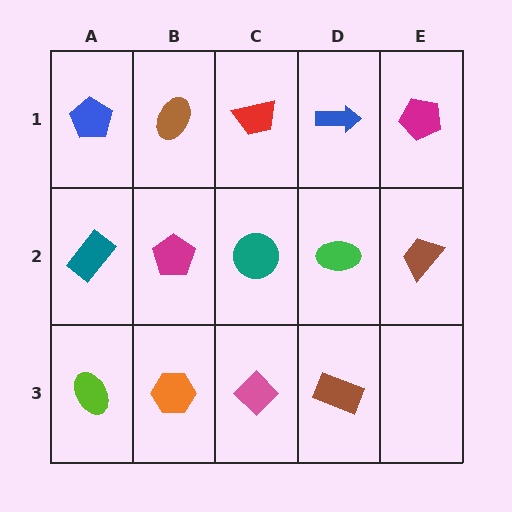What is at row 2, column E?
A brown trapezoid.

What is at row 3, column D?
A brown rectangle.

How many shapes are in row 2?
5 shapes.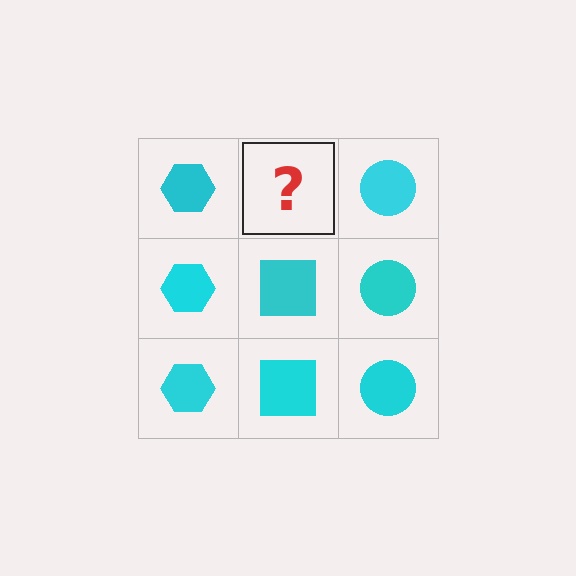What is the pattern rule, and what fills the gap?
The rule is that each column has a consistent shape. The gap should be filled with a cyan square.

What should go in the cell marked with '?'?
The missing cell should contain a cyan square.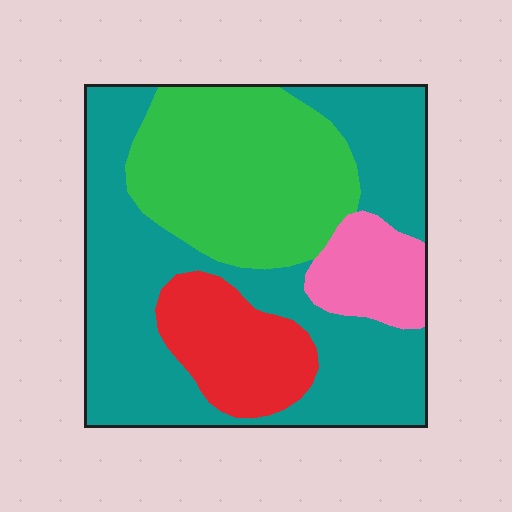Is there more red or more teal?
Teal.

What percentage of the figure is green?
Green covers about 30% of the figure.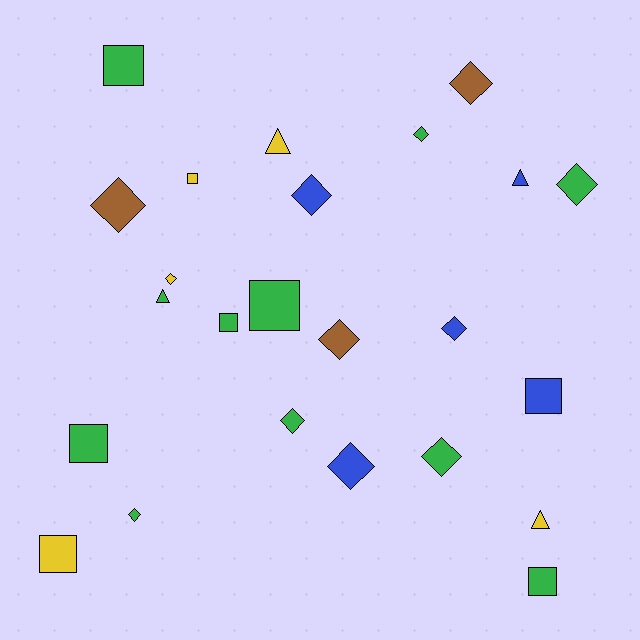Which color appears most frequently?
Green, with 11 objects.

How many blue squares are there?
There is 1 blue square.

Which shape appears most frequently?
Diamond, with 12 objects.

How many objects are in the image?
There are 24 objects.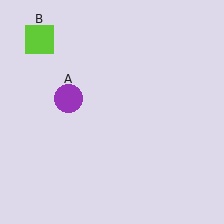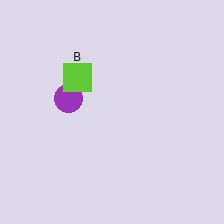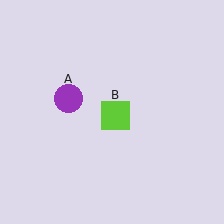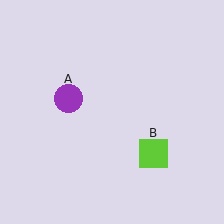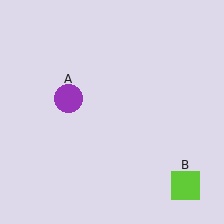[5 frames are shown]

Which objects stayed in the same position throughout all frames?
Purple circle (object A) remained stationary.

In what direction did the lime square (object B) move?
The lime square (object B) moved down and to the right.